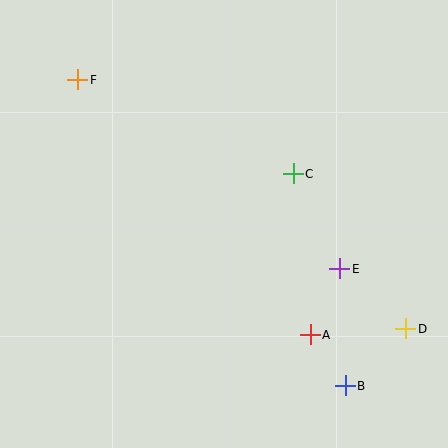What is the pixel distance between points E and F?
The distance between E and F is 323 pixels.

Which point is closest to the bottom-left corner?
Point A is closest to the bottom-left corner.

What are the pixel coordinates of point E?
Point E is at (340, 269).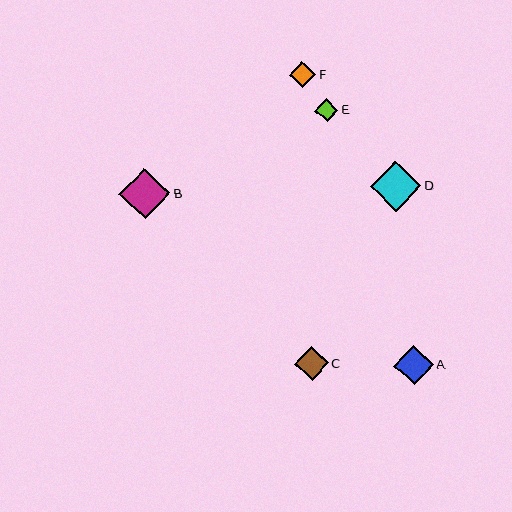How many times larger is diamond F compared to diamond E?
Diamond F is approximately 1.1 times the size of diamond E.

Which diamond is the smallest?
Diamond E is the smallest with a size of approximately 23 pixels.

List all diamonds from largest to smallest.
From largest to smallest: B, D, A, C, F, E.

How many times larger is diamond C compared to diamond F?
Diamond C is approximately 1.3 times the size of diamond F.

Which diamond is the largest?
Diamond B is the largest with a size of approximately 51 pixels.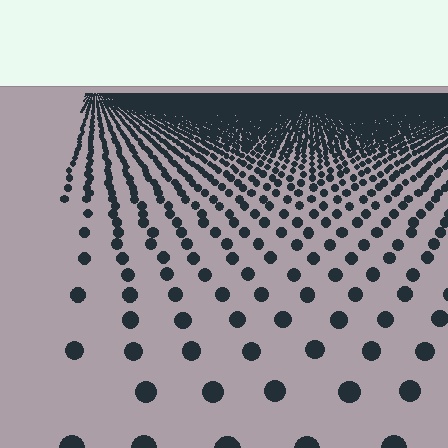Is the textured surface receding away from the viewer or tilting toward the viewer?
The surface is receding away from the viewer. Texture elements get smaller and denser toward the top.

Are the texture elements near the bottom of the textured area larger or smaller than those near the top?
Larger. Near the bottom, elements are closer to the viewer and appear at a bigger on-screen size.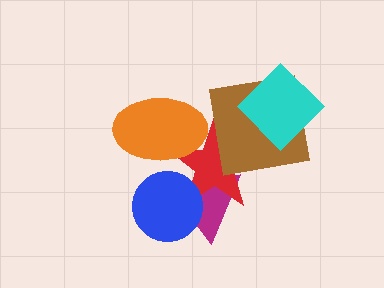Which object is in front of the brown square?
The cyan diamond is in front of the brown square.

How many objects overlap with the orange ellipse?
1 object overlaps with the orange ellipse.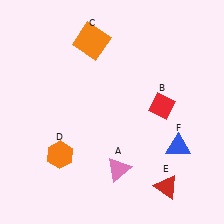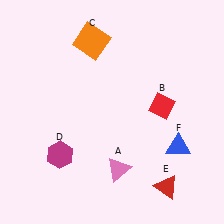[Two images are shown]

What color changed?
The hexagon (D) changed from orange in Image 1 to magenta in Image 2.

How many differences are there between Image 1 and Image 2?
There is 1 difference between the two images.